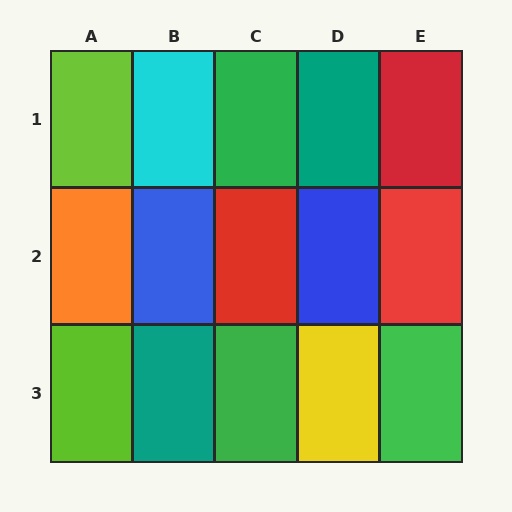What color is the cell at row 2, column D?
Blue.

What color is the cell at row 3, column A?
Lime.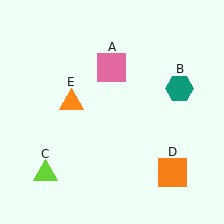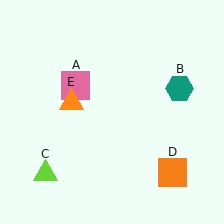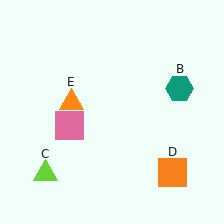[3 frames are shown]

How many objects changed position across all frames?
1 object changed position: pink square (object A).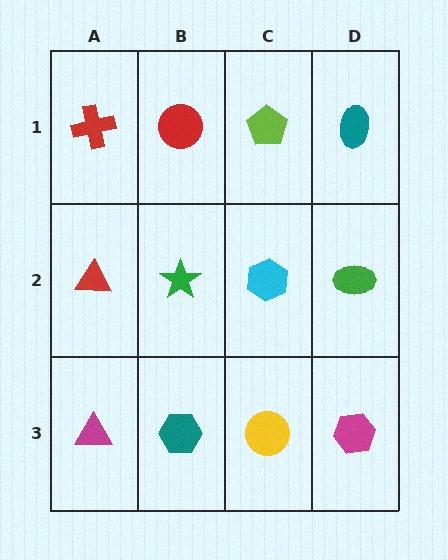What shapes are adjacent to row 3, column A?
A red triangle (row 2, column A), a teal hexagon (row 3, column B).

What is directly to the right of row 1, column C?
A teal ellipse.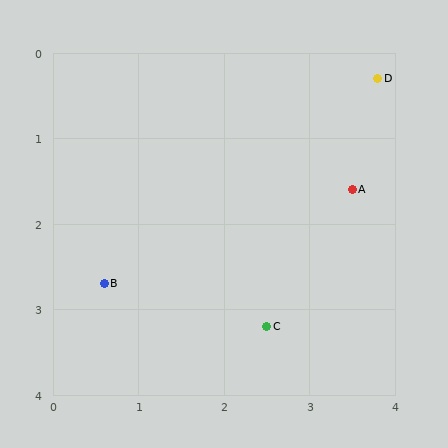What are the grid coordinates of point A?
Point A is at approximately (3.5, 1.6).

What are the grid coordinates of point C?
Point C is at approximately (2.5, 3.2).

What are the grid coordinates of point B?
Point B is at approximately (0.6, 2.7).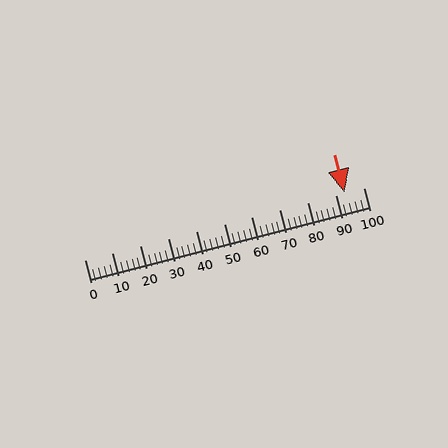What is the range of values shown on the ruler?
The ruler shows values from 0 to 100.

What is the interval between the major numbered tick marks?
The major tick marks are spaced 10 units apart.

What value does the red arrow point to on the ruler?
The red arrow points to approximately 93.